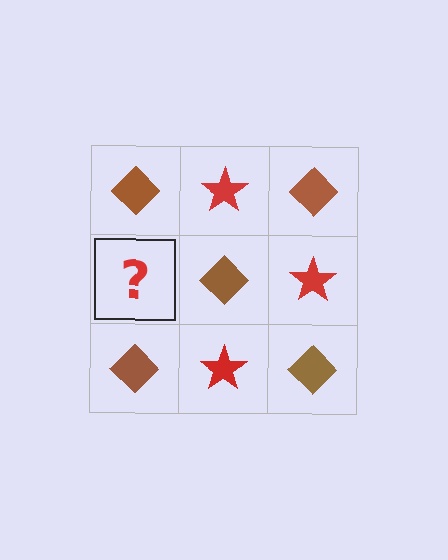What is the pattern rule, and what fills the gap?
The rule is that it alternates brown diamond and red star in a checkerboard pattern. The gap should be filled with a red star.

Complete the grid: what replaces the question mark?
The question mark should be replaced with a red star.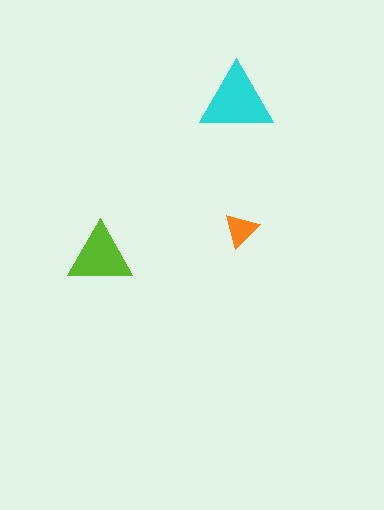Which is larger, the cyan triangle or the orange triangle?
The cyan one.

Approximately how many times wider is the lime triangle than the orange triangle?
About 2 times wider.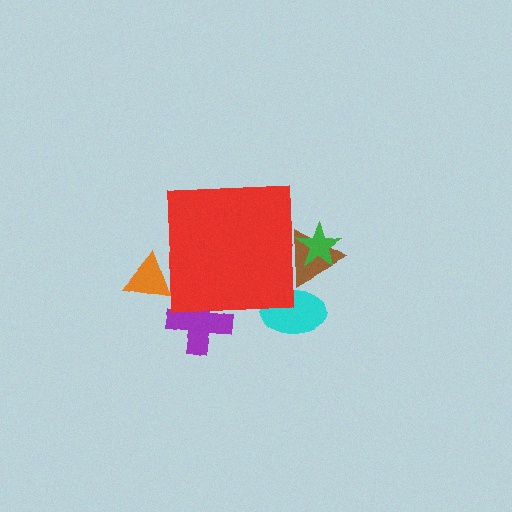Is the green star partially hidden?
Yes, the green star is partially hidden behind the red square.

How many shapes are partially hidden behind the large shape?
5 shapes are partially hidden.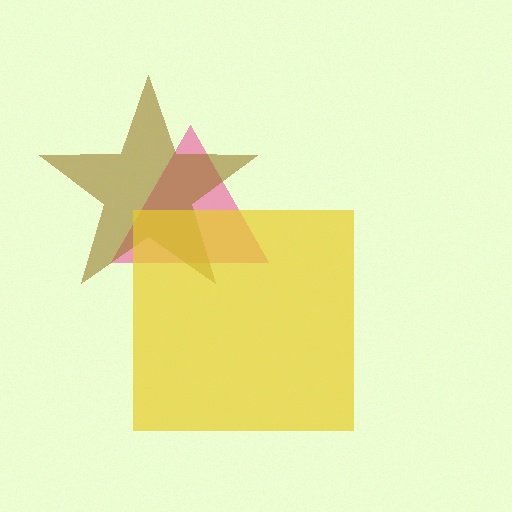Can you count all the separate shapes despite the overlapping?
Yes, there are 3 separate shapes.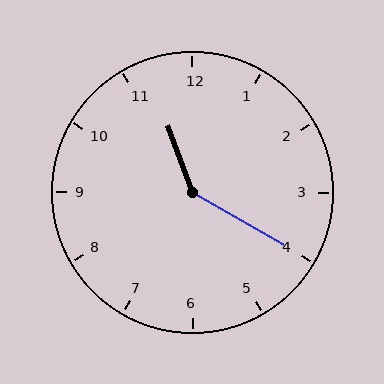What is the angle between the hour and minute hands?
Approximately 140 degrees.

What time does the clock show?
11:20.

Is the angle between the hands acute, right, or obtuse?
It is obtuse.